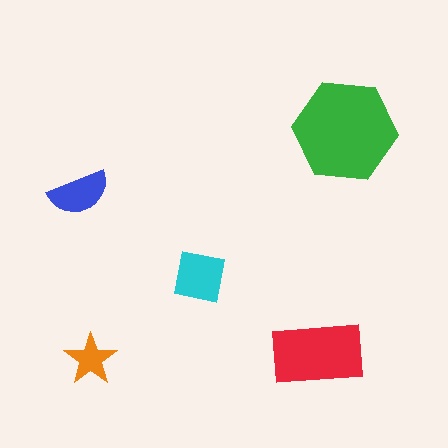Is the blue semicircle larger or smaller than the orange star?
Larger.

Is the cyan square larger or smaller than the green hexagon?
Smaller.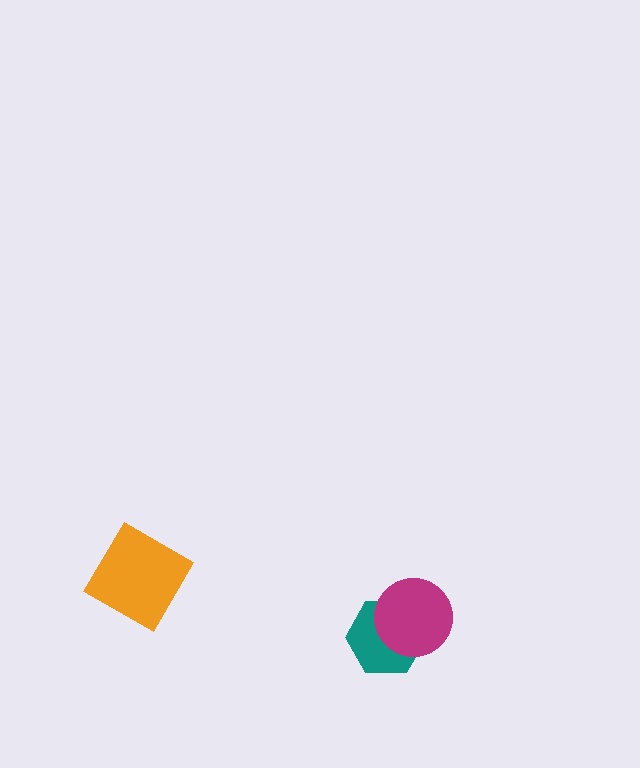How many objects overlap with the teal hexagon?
1 object overlaps with the teal hexagon.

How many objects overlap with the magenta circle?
1 object overlaps with the magenta circle.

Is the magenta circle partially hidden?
No, no other shape covers it.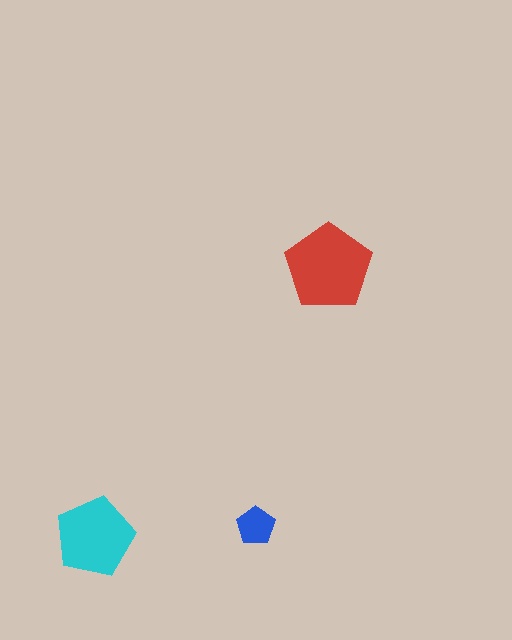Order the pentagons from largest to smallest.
the red one, the cyan one, the blue one.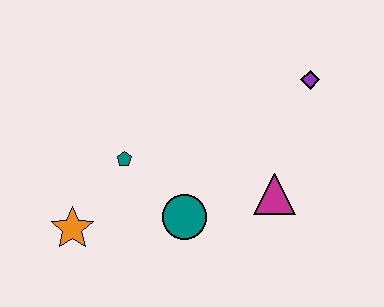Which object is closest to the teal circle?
The teal pentagon is closest to the teal circle.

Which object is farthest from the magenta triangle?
The orange star is farthest from the magenta triangle.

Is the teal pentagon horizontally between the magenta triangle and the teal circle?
No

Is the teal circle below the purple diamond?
Yes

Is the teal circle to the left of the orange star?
No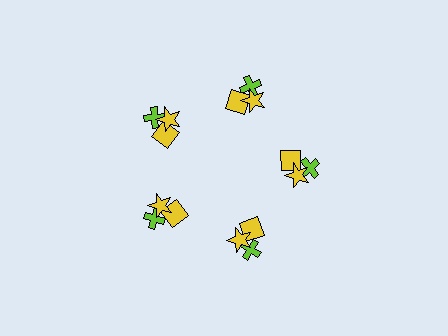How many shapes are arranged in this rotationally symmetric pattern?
There are 15 shapes, arranged in 5 groups of 3.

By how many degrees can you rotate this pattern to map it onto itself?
The pattern maps onto itself every 72 degrees of rotation.